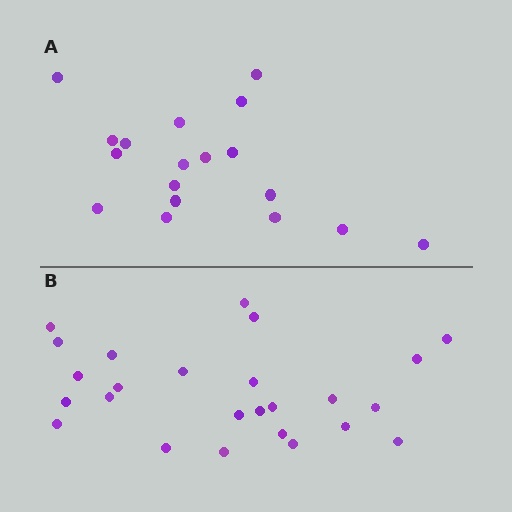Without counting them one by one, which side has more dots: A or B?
Region B (the bottom region) has more dots.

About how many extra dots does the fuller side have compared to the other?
Region B has roughly 8 or so more dots than region A.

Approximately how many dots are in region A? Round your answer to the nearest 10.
About 20 dots. (The exact count is 18, which rounds to 20.)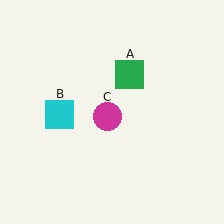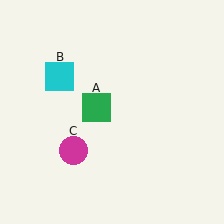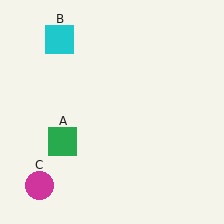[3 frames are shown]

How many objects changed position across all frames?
3 objects changed position: green square (object A), cyan square (object B), magenta circle (object C).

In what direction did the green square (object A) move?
The green square (object A) moved down and to the left.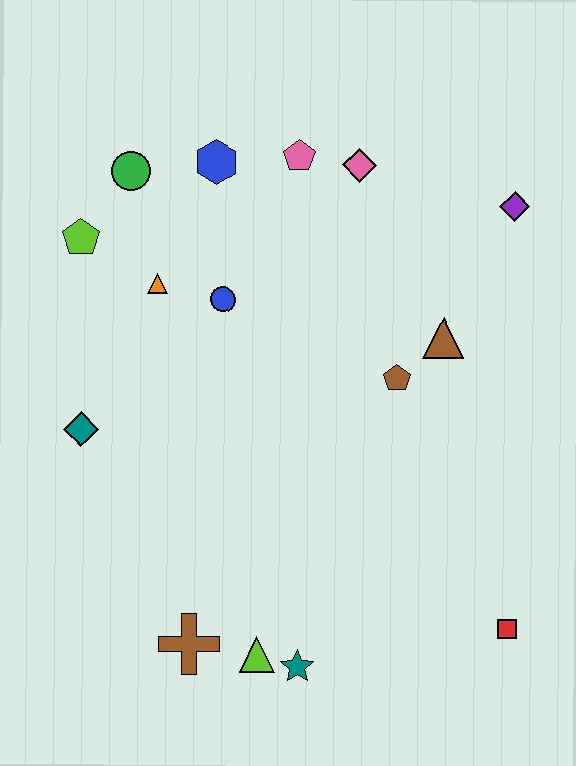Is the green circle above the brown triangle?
Yes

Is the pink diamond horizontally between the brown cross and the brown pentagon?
Yes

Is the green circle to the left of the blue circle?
Yes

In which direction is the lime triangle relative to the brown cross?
The lime triangle is to the right of the brown cross.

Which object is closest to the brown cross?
The lime triangle is closest to the brown cross.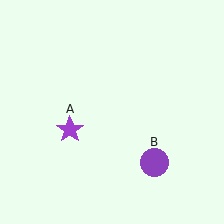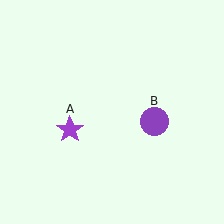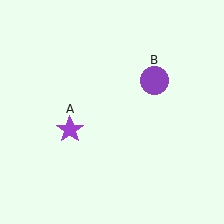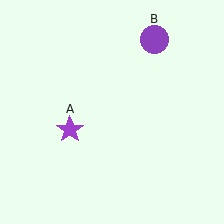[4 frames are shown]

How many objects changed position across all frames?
1 object changed position: purple circle (object B).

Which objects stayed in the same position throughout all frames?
Purple star (object A) remained stationary.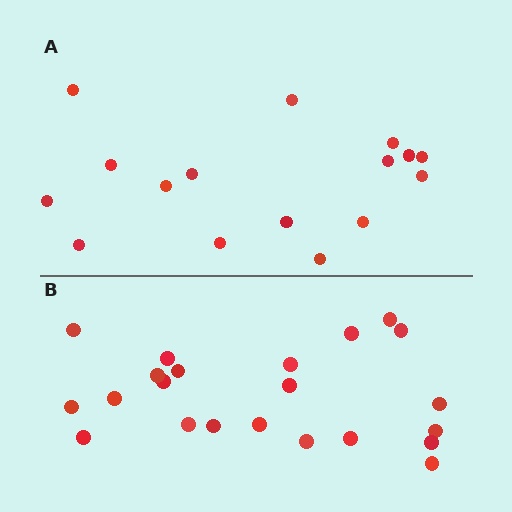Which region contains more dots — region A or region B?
Region B (the bottom region) has more dots.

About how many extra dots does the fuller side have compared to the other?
Region B has about 6 more dots than region A.